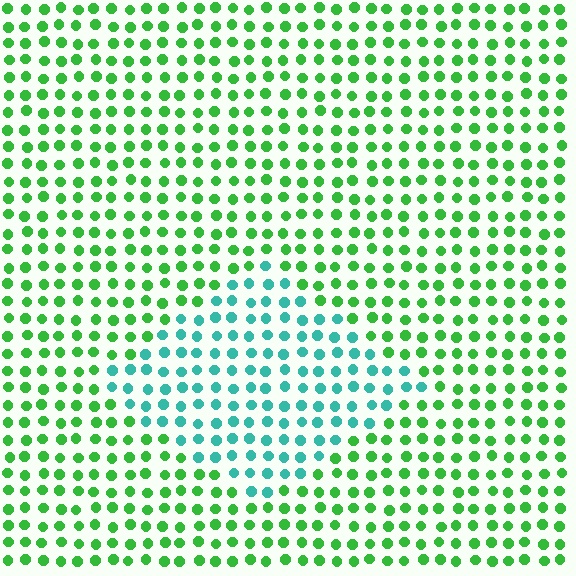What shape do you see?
I see a diamond.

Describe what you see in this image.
The image is filled with small green elements in a uniform arrangement. A diamond-shaped region is visible where the elements are tinted to a slightly different hue, forming a subtle color boundary.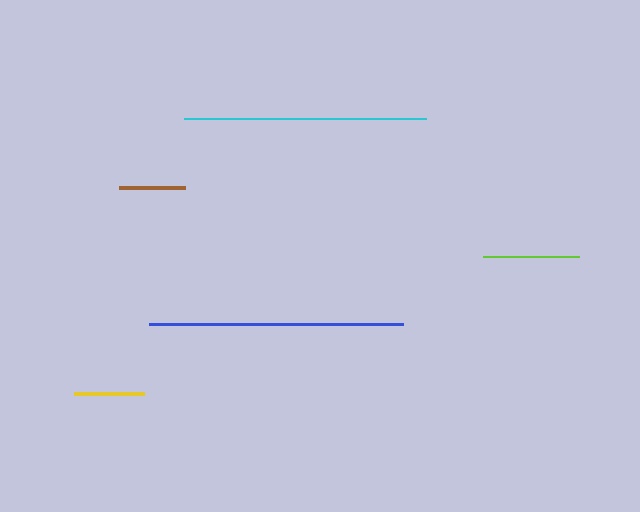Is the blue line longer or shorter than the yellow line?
The blue line is longer than the yellow line.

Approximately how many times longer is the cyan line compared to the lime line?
The cyan line is approximately 2.5 times the length of the lime line.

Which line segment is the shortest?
The brown line is the shortest at approximately 66 pixels.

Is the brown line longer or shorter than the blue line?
The blue line is longer than the brown line.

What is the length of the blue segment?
The blue segment is approximately 255 pixels long.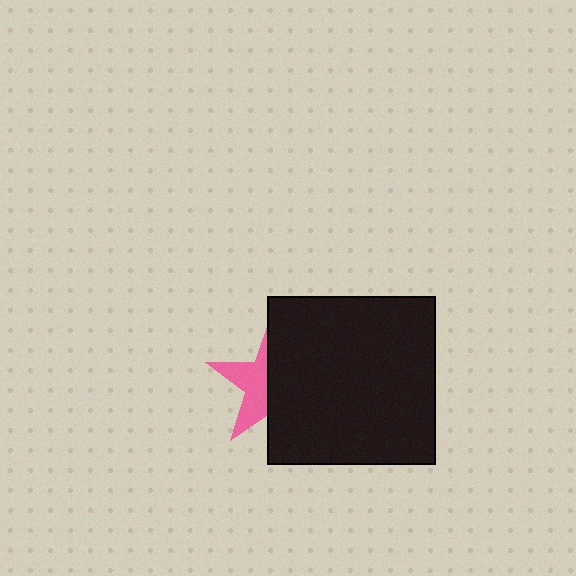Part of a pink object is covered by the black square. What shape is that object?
It is a star.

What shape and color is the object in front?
The object in front is a black square.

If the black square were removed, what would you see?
You would see the complete pink star.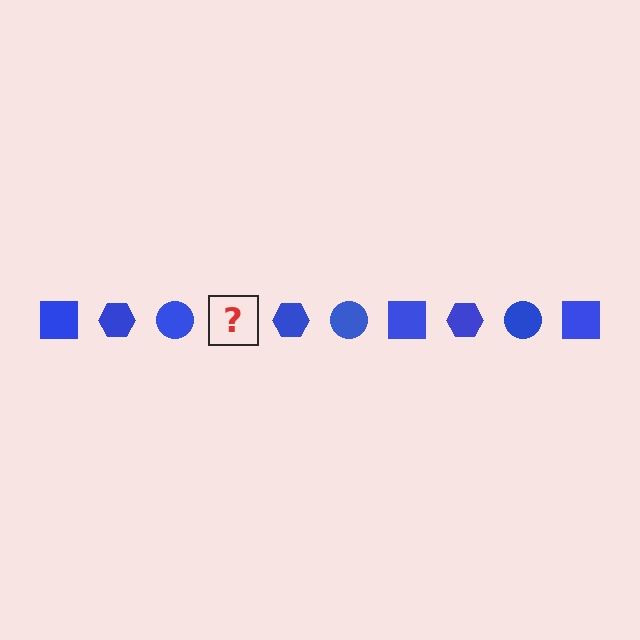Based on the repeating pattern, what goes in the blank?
The blank should be a blue square.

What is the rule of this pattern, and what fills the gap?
The rule is that the pattern cycles through square, hexagon, circle shapes in blue. The gap should be filled with a blue square.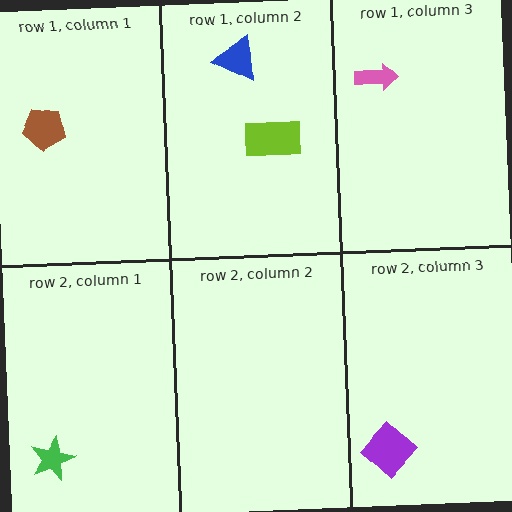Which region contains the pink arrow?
The row 1, column 3 region.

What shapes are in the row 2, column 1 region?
The green star.